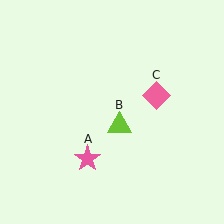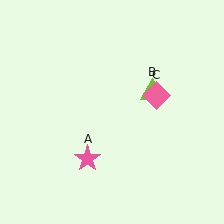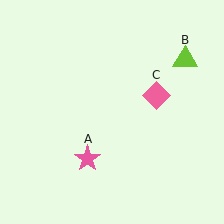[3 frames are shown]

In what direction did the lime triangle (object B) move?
The lime triangle (object B) moved up and to the right.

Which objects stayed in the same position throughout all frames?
Pink star (object A) and pink diamond (object C) remained stationary.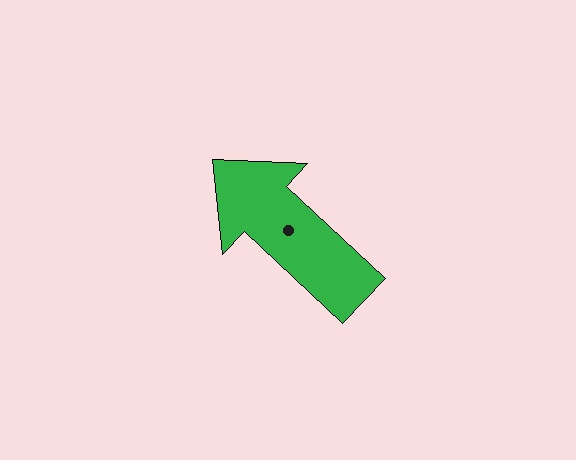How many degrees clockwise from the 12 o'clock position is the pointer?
Approximately 313 degrees.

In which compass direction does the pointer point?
Northwest.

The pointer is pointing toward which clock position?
Roughly 10 o'clock.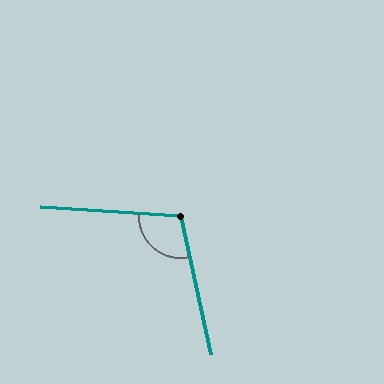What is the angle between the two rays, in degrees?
Approximately 106 degrees.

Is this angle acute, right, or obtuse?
It is obtuse.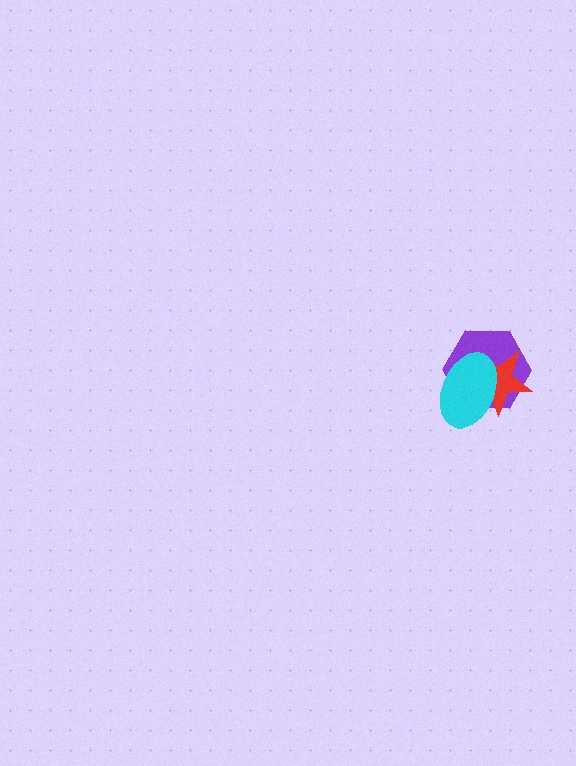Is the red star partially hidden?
Yes, it is partially covered by another shape.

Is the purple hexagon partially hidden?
Yes, it is partially covered by another shape.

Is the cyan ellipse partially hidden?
No, no other shape covers it.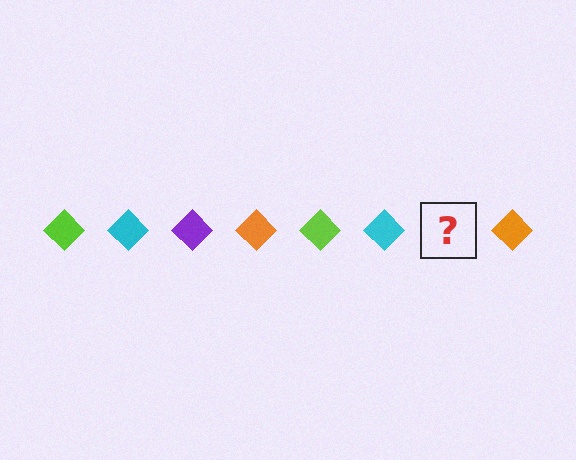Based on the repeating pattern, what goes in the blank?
The blank should be a purple diamond.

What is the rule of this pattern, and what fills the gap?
The rule is that the pattern cycles through lime, cyan, purple, orange diamonds. The gap should be filled with a purple diamond.